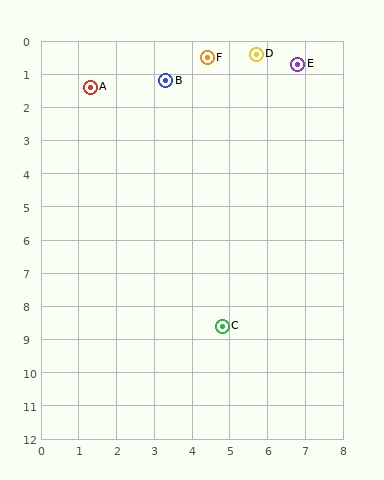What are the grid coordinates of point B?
Point B is at approximately (3.3, 1.2).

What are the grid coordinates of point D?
Point D is at approximately (5.7, 0.4).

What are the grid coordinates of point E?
Point E is at approximately (6.8, 0.7).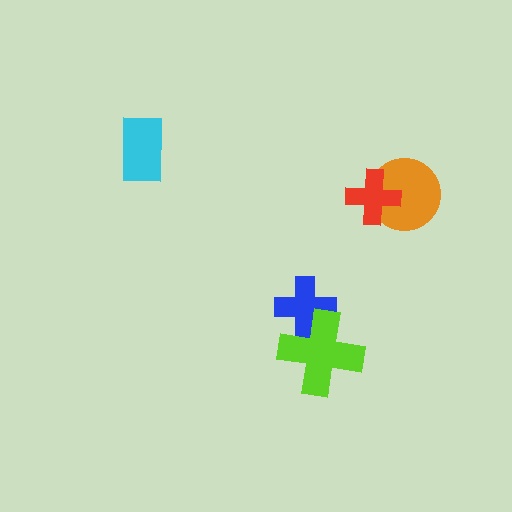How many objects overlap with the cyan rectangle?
0 objects overlap with the cyan rectangle.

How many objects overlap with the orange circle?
1 object overlaps with the orange circle.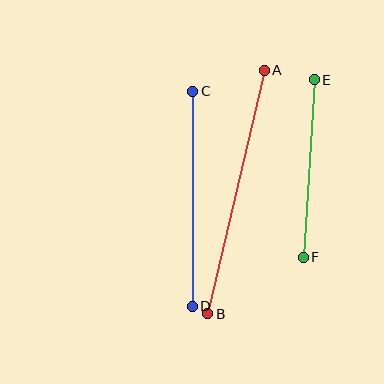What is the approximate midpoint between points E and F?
The midpoint is at approximately (309, 168) pixels.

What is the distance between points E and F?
The distance is approximately 178 pixels.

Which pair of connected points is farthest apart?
Points A and B are farthest apart.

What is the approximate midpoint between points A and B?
The midpoint is at approximately (236, 192) pixels.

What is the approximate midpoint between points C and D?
The midpoint is at approximately (192, 199) pixels.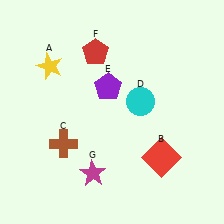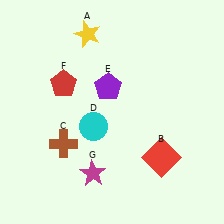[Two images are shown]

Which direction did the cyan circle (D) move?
The cyan circle (D) moved left.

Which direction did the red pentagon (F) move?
The red pentagon (F) moved left.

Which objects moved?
The objects that moved are: the yellow star (A), the cyan circle (D), the red pentagon (F).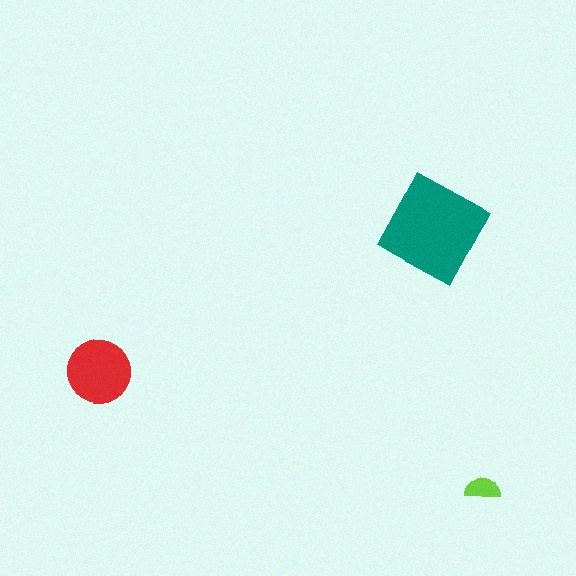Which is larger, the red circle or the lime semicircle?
The red circle.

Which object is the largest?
The teal diamond.